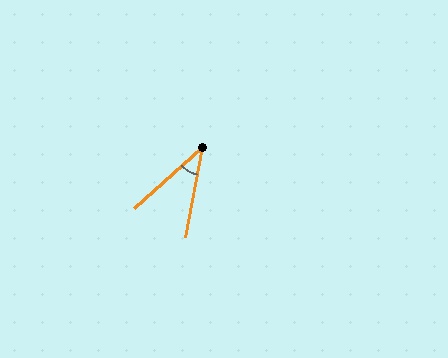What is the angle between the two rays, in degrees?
Approximately 37 degrees.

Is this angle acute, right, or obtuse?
It is acute.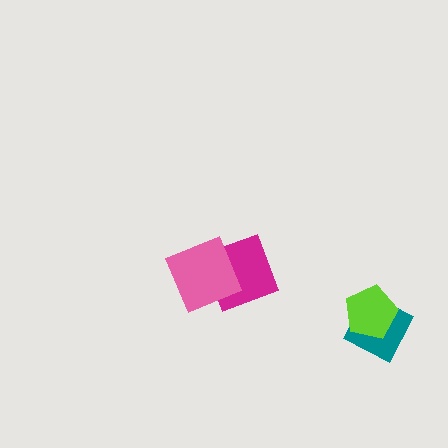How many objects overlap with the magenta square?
1 object overlaps with the magenta square.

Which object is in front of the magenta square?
The pink diamond is in front of the magenta square.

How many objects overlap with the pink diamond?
1 object overlaps with the pink diamond.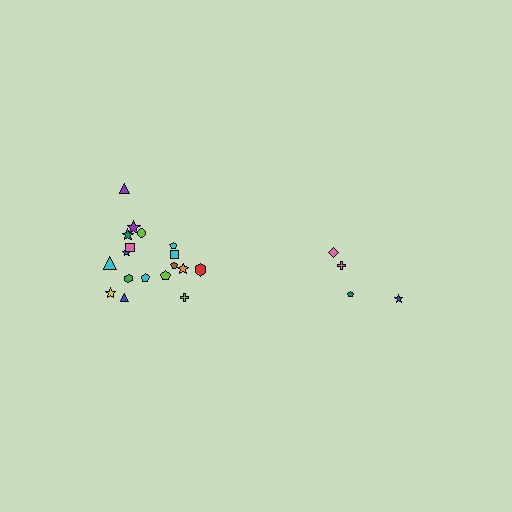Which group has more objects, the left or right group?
The left group.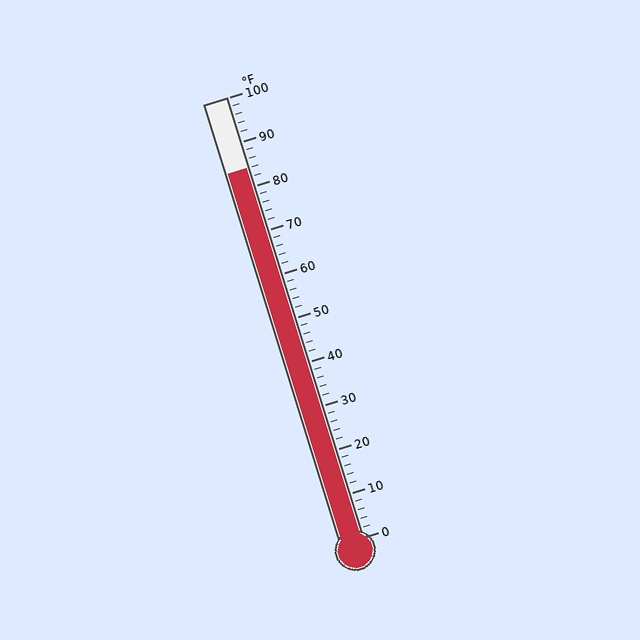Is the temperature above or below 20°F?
The temperature is above 20°F.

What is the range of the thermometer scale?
The thermometer scale ranges from 0°F to 100°F.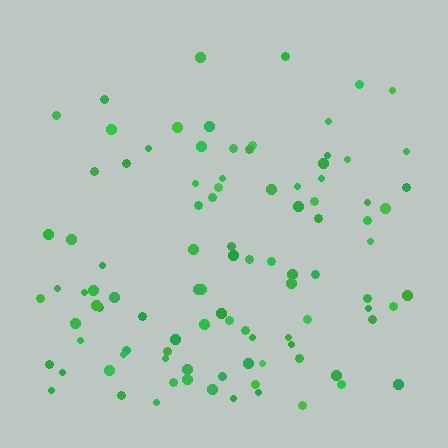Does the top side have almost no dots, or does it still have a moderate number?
Still a moderate number, just noticeably fewer than the bottom.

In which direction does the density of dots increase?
From top to bottom, with the bottom side densest.